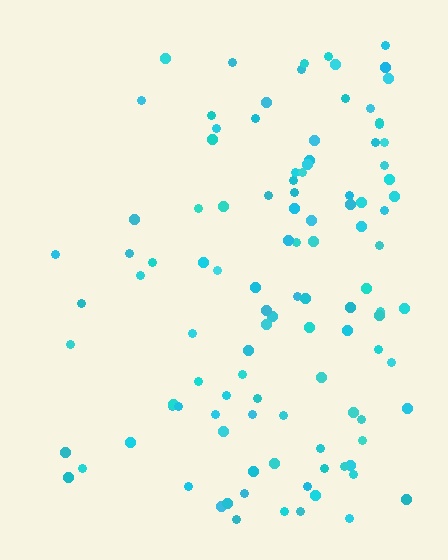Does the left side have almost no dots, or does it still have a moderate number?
Still a moderate number, just noticeably fewer than the right.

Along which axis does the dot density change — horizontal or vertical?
Horizontal.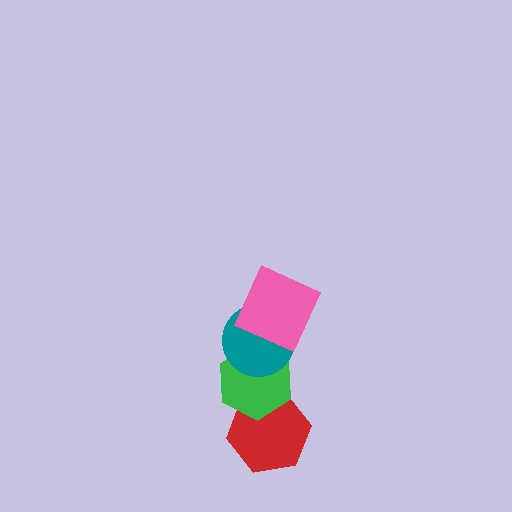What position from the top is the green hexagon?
The green hexagon is 3rd from the top.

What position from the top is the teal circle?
The teal circle is 2nd from the top.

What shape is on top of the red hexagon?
The green hexagon is on top of the red hexagon.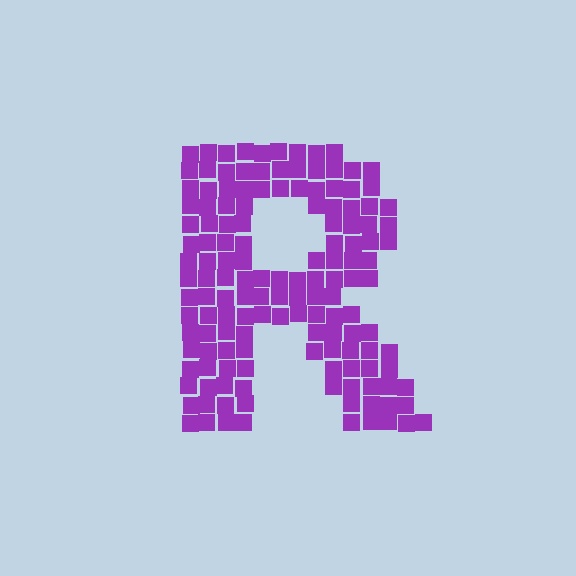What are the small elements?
The small elements are squares.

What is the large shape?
The large shape is the letter R.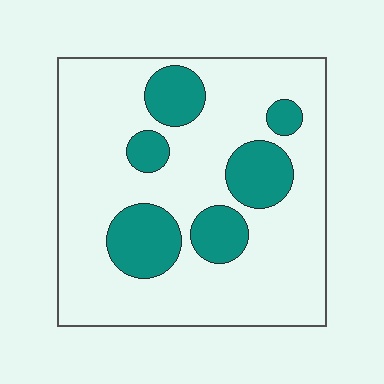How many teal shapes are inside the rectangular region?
6.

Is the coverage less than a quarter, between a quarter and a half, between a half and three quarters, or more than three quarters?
Less than a quarter.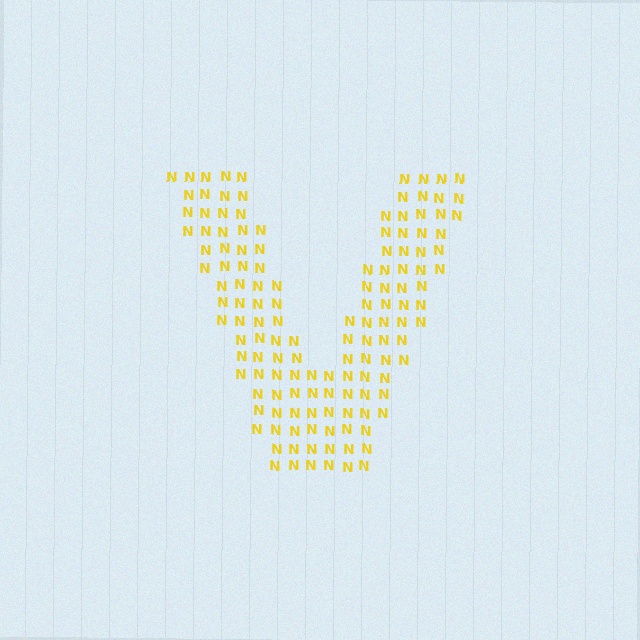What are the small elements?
The small elements are letter N's.